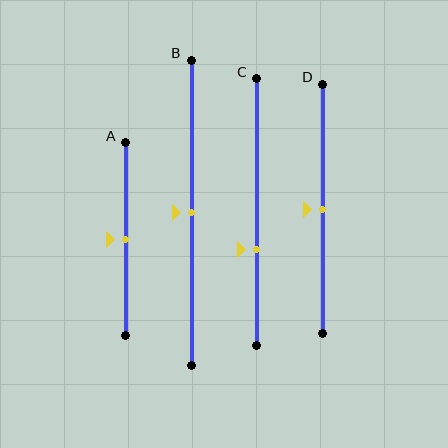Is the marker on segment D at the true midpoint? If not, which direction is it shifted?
Yes, the marker on segment D is at the true midpoint.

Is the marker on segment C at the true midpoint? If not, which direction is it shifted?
No, the marker on segment C is shifted downward by about 14% of the segment length.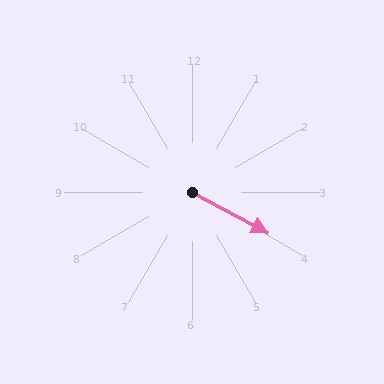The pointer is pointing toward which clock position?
Roughly 4 o'clock.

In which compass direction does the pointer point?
Southeast.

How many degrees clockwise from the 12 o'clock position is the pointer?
Approximately 118 degrees.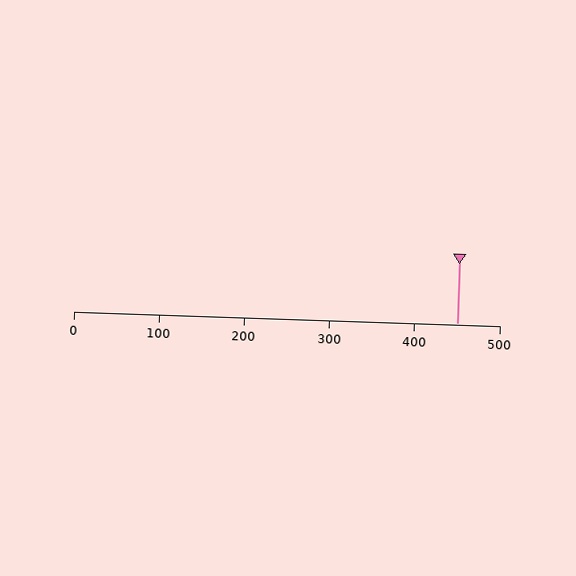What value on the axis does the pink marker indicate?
The marker indicates approximately 450.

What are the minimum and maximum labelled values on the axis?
The axis runs from 0 to 500.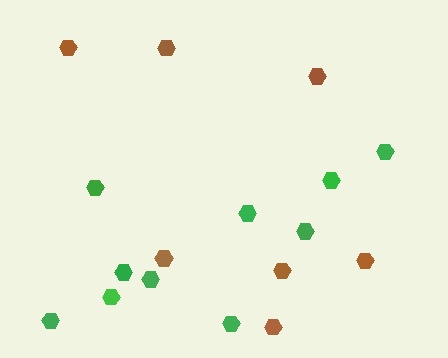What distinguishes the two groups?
There are 2 groups: one group of green hexagons (10) and one group of brown hexagons (7).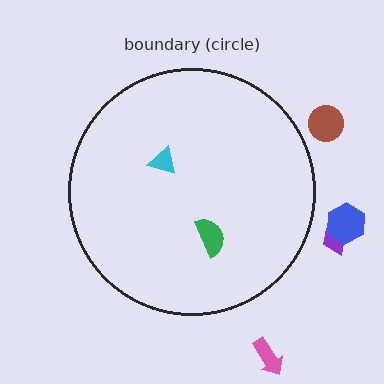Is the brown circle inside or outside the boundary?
Outside.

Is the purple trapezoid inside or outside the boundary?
Outside.